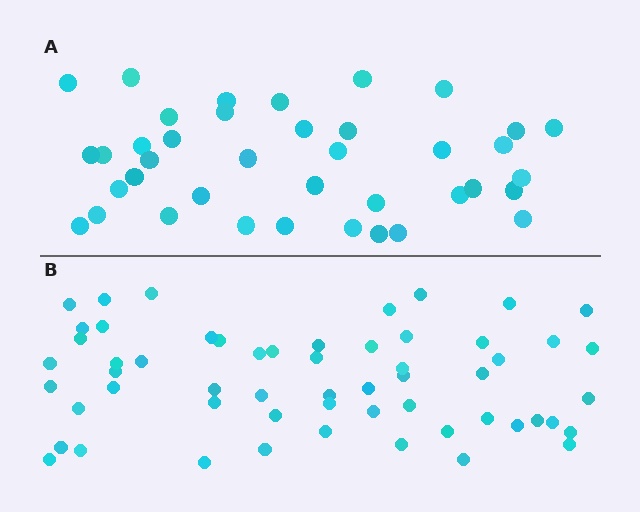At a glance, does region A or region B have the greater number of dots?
Region B (the bottom region) has more dots.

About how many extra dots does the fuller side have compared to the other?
Region B has approximately 20 more dots than region A.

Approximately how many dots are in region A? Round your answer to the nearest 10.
About 40 dots. (The exact count is 39, which rounds to 40.)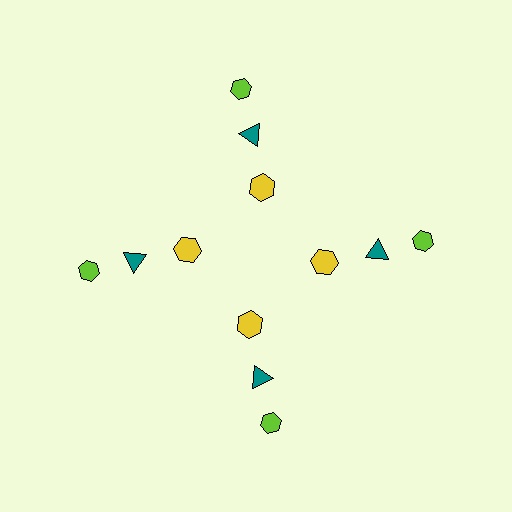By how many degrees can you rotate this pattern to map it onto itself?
The pattern maps onto itself every 90 degrees of rotation.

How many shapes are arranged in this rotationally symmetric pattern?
There are 12 shapes, arranged in 4 groups of 3.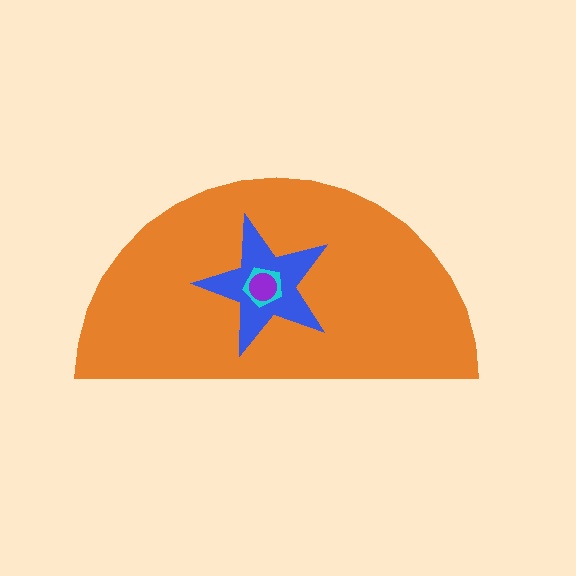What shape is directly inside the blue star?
The cyan pentagon.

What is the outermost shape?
The orange semicircle.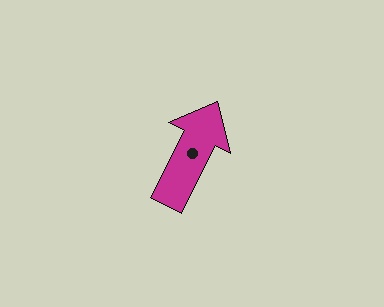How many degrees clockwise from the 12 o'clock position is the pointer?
Approximately 26 degrees.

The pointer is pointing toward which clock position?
Roughly 1 o'clock.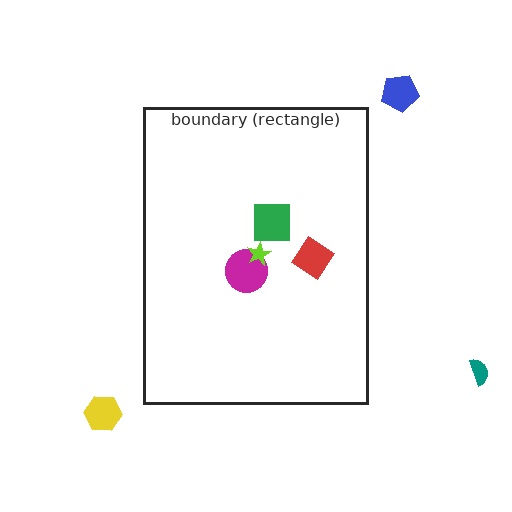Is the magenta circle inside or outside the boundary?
Inside.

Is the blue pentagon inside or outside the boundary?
Outside.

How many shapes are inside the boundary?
4 inside, 3 outside.